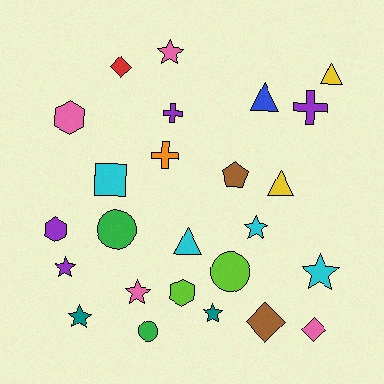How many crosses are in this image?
There are 3 crosses.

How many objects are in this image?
There are 25 objects.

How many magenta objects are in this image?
There are no magenta objects.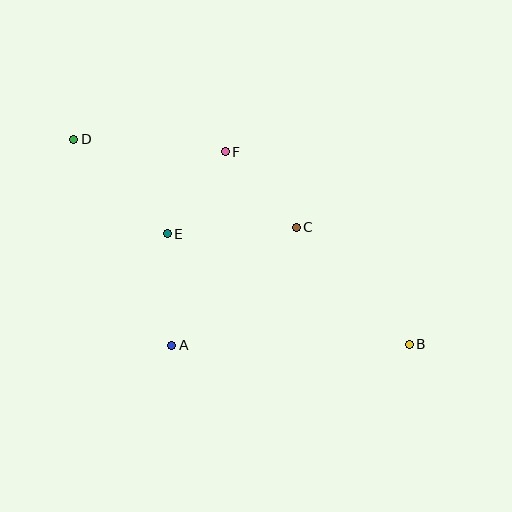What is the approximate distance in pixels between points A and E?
The distance between A and E is approximately 111 pixels.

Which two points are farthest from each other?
Points B and D are farthest from each other.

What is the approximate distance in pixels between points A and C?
The distance between A and C is approximately 171 pixels.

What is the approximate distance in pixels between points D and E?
The distance between D and E is approximately 133 pixels.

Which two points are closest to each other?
Points E and F are closest to each other.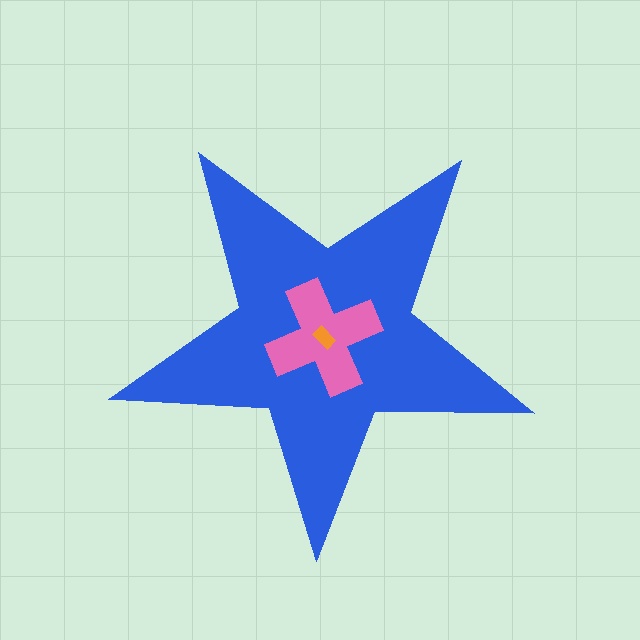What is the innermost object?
The orange rectangle.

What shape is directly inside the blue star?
The pink cross.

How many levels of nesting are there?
3.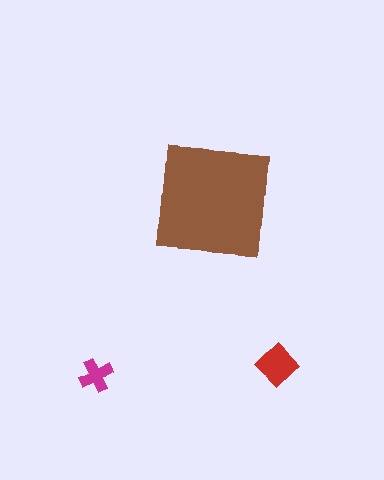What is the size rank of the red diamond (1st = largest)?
2nd.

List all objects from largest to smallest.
The brown square, the red diamond, the magenta cross.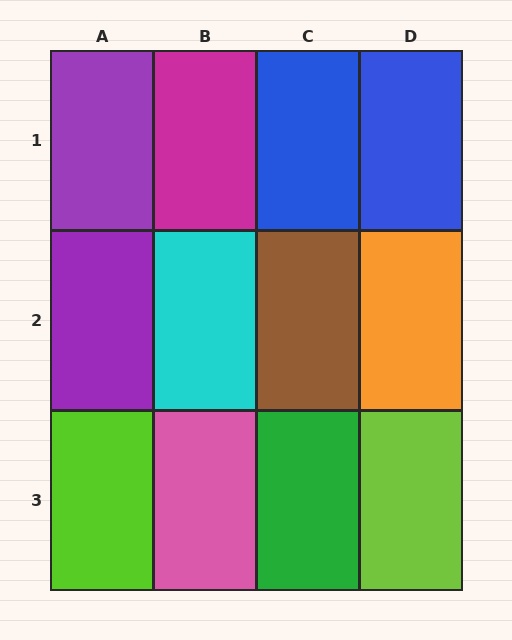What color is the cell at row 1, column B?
Magenta.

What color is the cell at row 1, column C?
Blue.